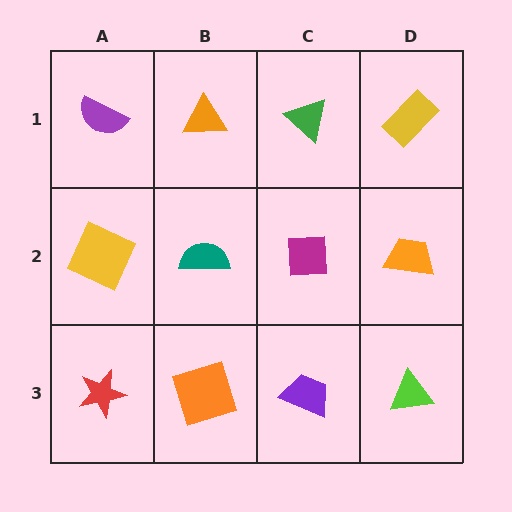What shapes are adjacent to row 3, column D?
An orange trapezoid (row 2, column D), a purple trapezoid (row 3, column C).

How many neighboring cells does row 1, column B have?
3.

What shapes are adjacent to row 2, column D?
A yellow rectangle (row 1, column D), a lime triangle (row 3, column D), a magenta square (row 2, column C).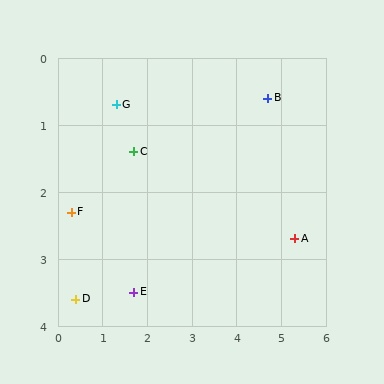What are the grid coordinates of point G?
Point G is at approximately (1.3, 0.7).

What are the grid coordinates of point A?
Point A is at approximately (5.3, 2.7).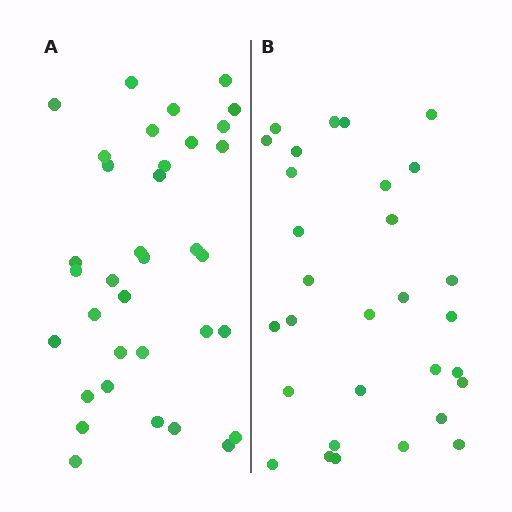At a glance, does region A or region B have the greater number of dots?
Region A (the left region) has more dots.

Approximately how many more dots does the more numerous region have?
Region A has about 5 more dots than region B.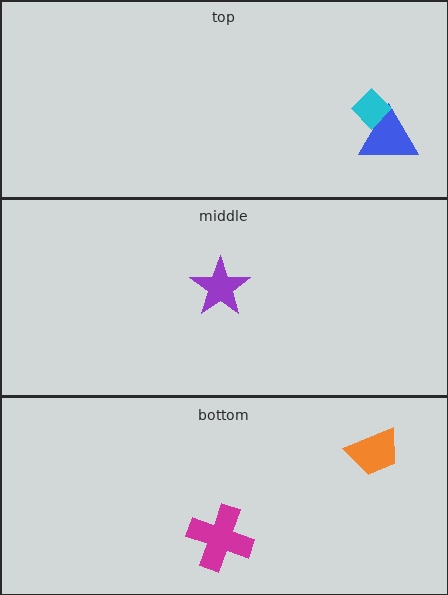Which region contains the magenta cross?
The bottom region.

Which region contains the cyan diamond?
The top region.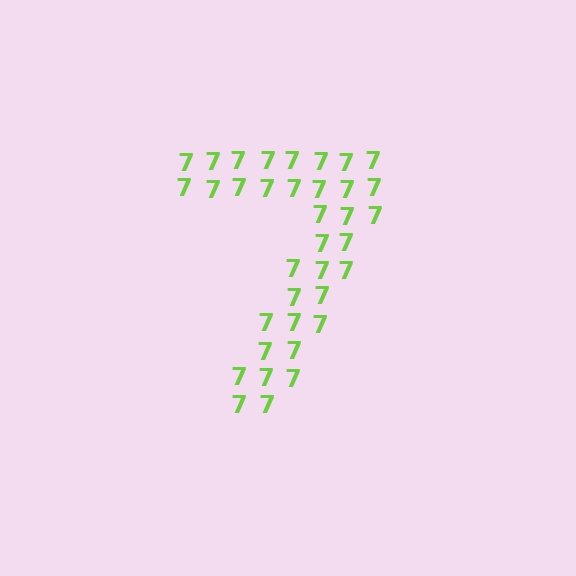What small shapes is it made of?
It is made of small digit 7's.